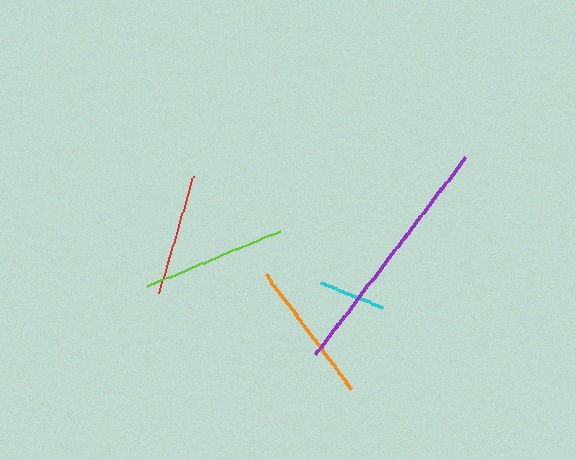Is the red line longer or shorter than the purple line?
The purple line is longer than the red line.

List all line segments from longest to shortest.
From longest to shortest: purple, orange, lime, red, cyan.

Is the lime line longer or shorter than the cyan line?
The lime line is longer than the cyan line.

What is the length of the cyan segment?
The cyan segment is approximately 66 pixels long.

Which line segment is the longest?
The purple line is the longest at approximately 247 pixels.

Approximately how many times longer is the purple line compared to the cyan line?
The purple line is approximately 3.7 times the length of the cyan line.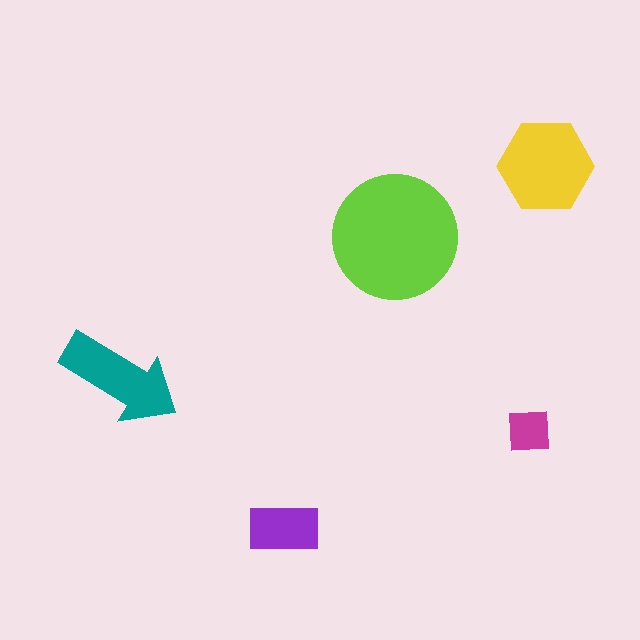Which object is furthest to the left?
The teal arrow is leftmost.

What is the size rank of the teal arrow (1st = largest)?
3rd.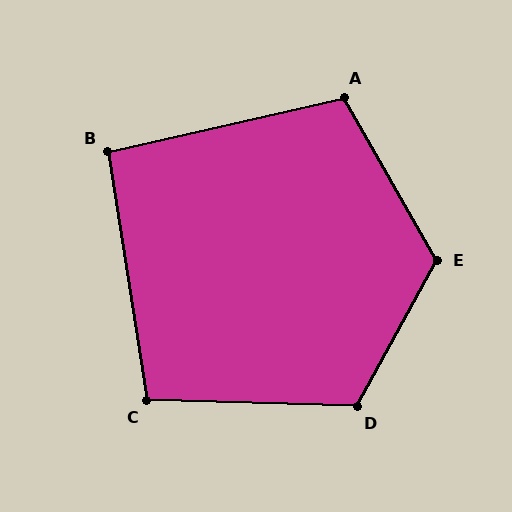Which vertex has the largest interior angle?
E, at approximately 122 degrees.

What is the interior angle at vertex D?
Approximately 117 degrees (obtuse).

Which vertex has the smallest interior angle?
B, at approximately 94 degrees.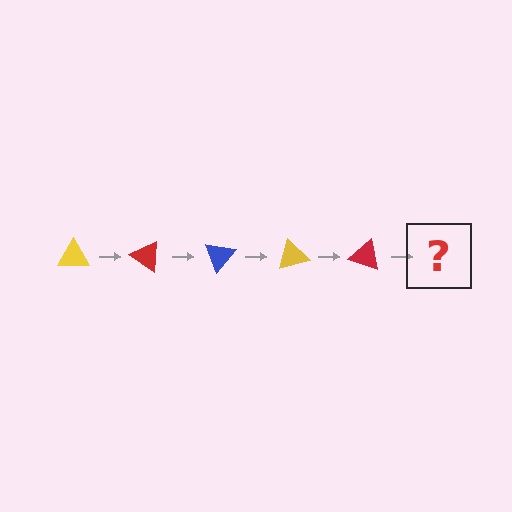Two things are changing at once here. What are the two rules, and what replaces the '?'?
The two rules are that it rotates 35 degrees each step and the color cycles through yellow, red, and blue. The '?' should be a blue triangle, rotated 175 degrees from the start.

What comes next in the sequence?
The next element should be a blue triangle, rotated 175 degrees from the start.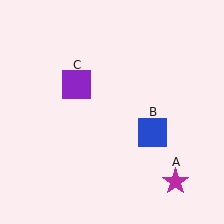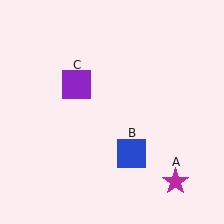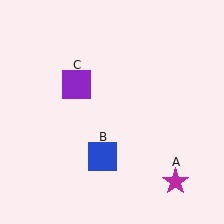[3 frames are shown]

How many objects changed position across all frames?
1 object changed position: blue square (object B).